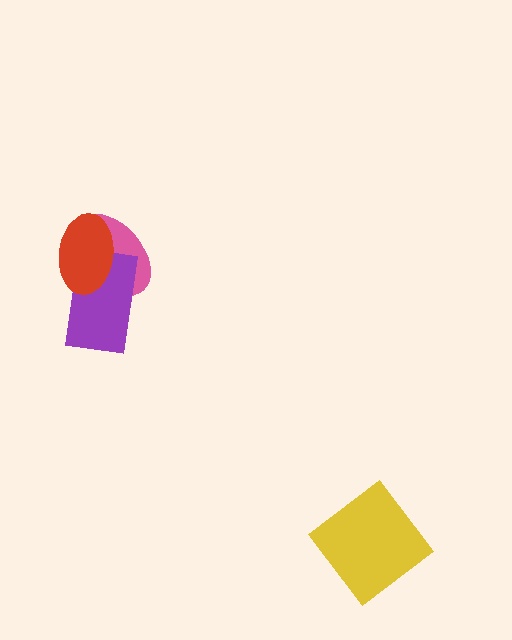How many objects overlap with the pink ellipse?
2 objects overlap with the pink ellipse.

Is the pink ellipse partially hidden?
Yes, it is partially covered by another shape.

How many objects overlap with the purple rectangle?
2 objects overlap with the purple rectangle.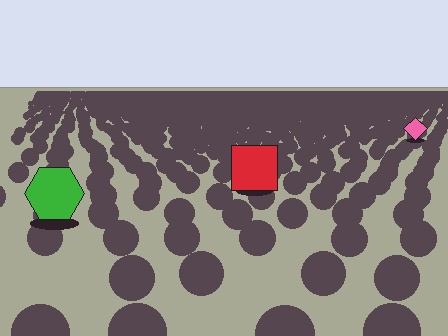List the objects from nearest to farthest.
From nearest to farthest: the green hexagon, the red square, the pink diamond.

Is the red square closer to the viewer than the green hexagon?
No. The green hexagon is closer — you can tell from the texture gradient: the ground texture is coarser near it.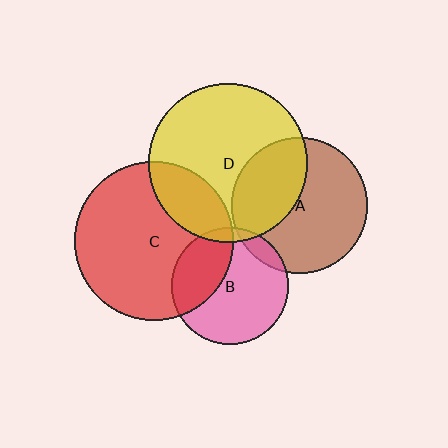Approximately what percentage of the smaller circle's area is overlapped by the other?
Approximately 20%.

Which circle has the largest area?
Circle D (yellow).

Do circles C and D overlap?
Yes.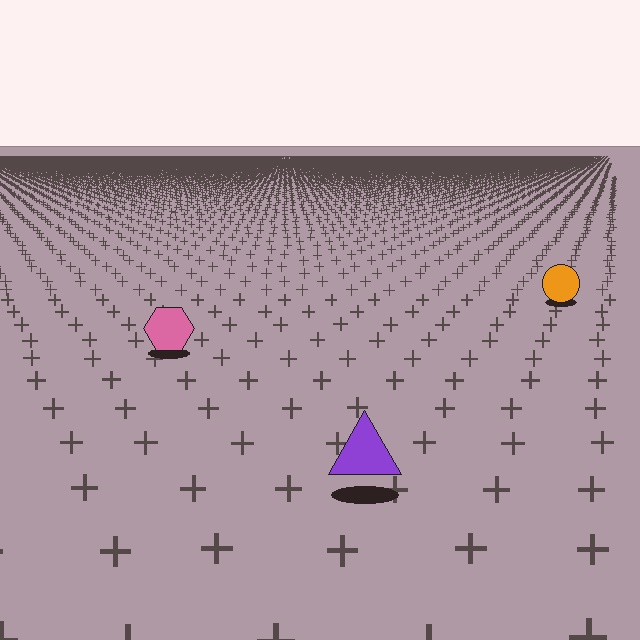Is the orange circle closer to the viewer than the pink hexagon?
No. The pink hexagon is closer — you can tell from the texture gradient: the ground texture is coarser near it.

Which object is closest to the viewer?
The purple triangle is closest. The texture marks near it are larger and more spread out.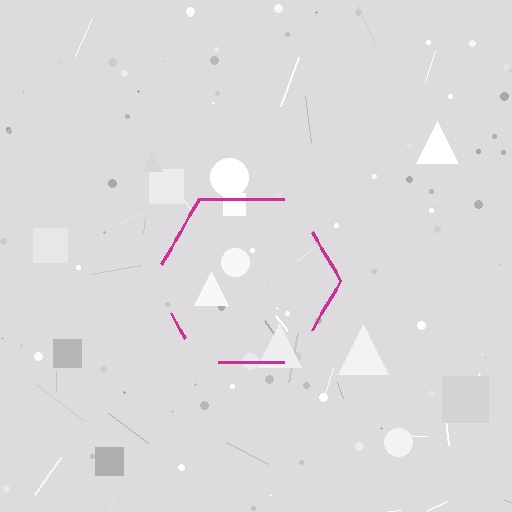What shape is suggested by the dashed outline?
The dashed outline suggests a hexagon.